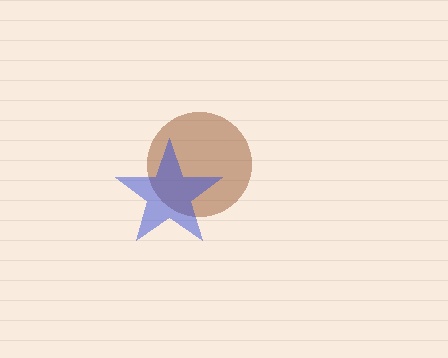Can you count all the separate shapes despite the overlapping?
Yes, there are 2 separate shapes.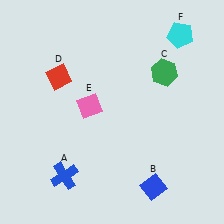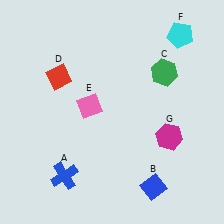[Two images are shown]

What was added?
A magenta hexagon (G) was added in Image 2.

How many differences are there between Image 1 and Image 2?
There is 1 difference between the two images.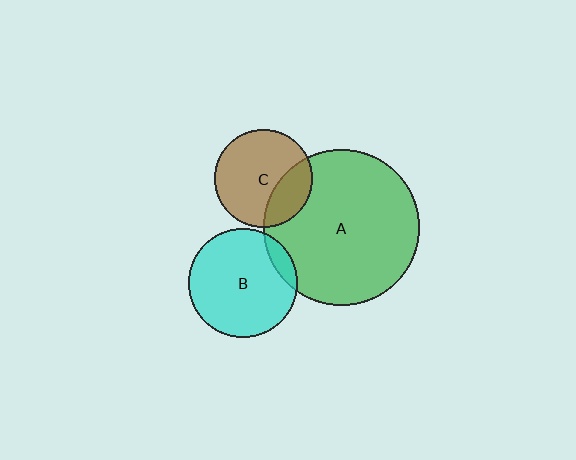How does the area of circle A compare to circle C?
Approximately 2.5 times.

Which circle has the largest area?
Circle A (green).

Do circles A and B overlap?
Yes.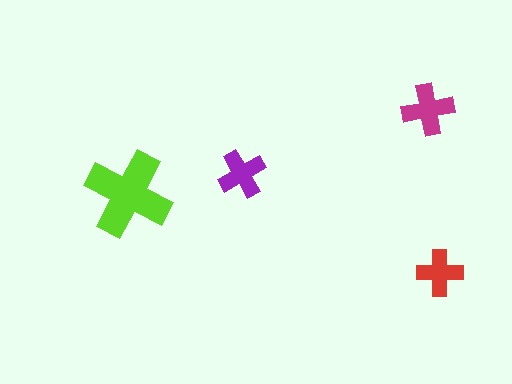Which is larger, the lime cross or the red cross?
The lime one.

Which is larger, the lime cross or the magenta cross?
The lime one.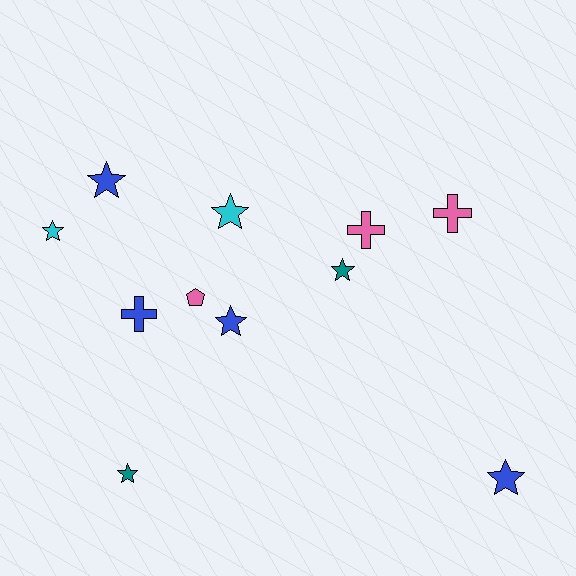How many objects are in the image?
There are 11 objects.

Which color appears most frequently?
Blue, with 4 objects.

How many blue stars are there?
There are 3 blue stars.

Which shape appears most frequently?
Star, with 7 objects.